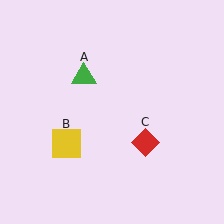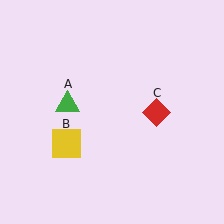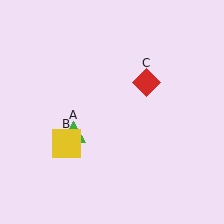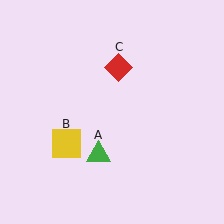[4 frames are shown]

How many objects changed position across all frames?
2 objects changed position: green triangle (object A), red diamond (object C).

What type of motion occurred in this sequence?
The green triangle (object A), red diamond (object C) rotated counterclockwise around the center of the scene.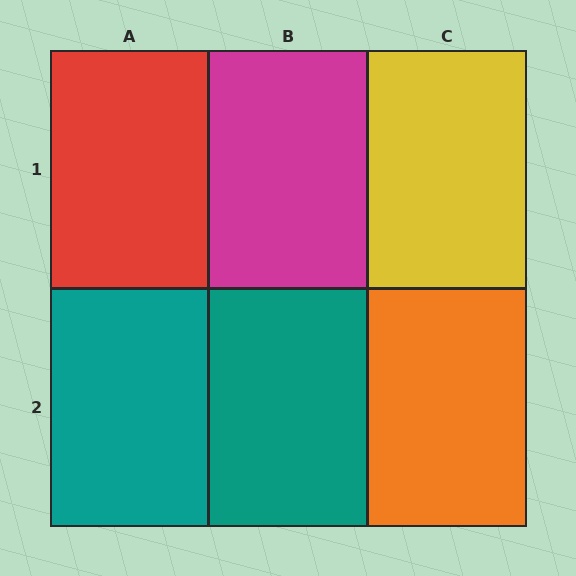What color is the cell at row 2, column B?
Teal.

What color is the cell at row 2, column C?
Orange.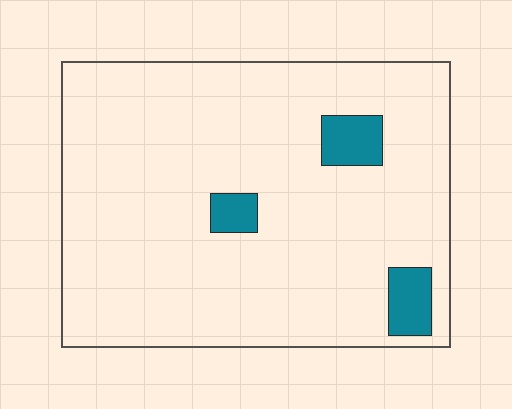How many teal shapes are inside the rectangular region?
3.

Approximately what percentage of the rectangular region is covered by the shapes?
Approximately 5%.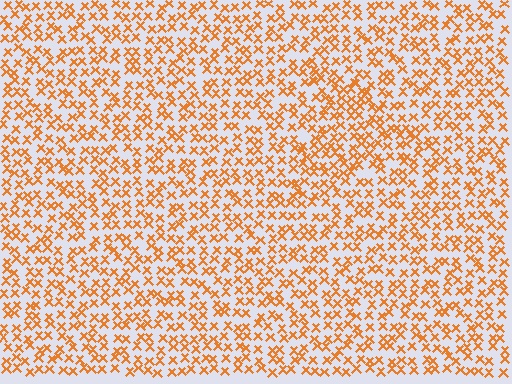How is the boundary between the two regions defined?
The boundary is defined by a change in element density (approximately 1.4x ratio). All elements are the same color, size, and shape.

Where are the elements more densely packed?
The elements are more densely packed inside the triangle boundary.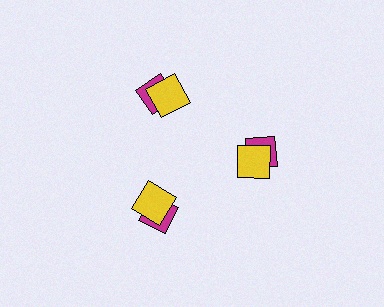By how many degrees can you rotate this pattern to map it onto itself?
The pattern maps onto itself every 120 degrees of rotation.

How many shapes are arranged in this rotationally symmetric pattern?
There are 6 shapes, arranged in 3 groups of 2.